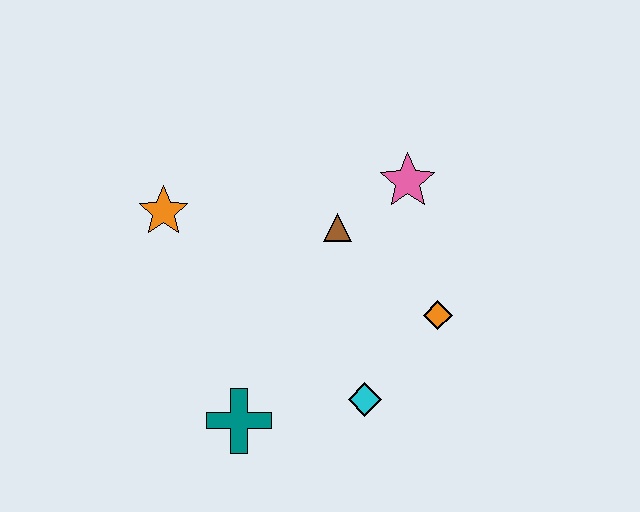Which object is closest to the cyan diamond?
The orange diamond is closest to the cyan diamond.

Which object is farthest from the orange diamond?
The orange star is farthest from the orange diamond.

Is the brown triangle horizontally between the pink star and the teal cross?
Yes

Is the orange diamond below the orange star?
Yes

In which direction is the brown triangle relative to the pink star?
The brown triangle is to the left of the pink star.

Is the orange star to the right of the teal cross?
No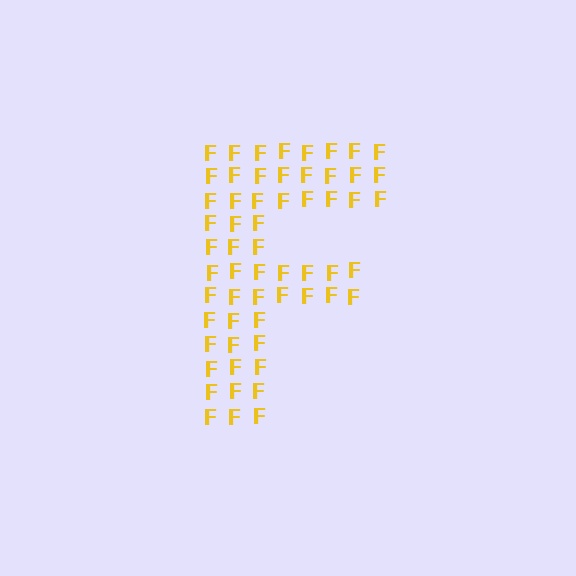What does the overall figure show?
The overall figure shows the letter F.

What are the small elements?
The small elements are letter F's.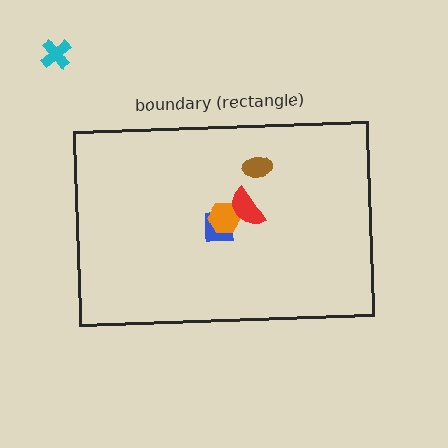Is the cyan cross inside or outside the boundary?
Outside.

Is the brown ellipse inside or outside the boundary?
Inside.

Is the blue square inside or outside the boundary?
Inside.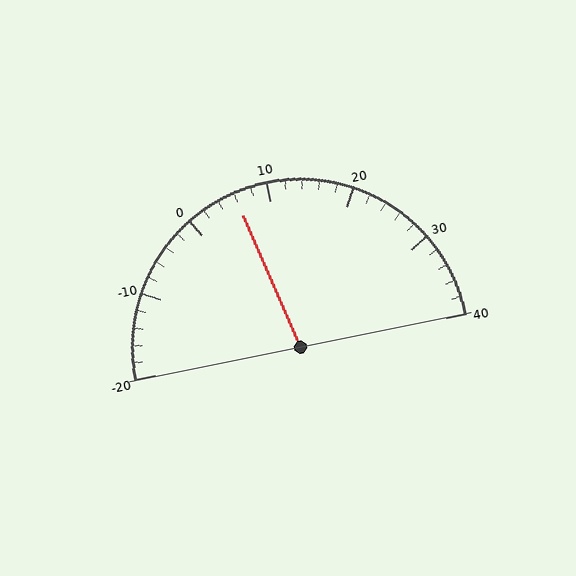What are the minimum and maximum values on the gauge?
The gauge ranges from -20 to 40.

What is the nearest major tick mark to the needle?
The nearest major tick mark is 10.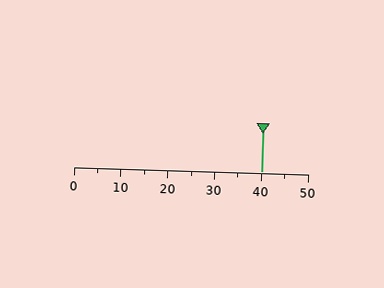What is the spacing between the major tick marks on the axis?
The major ticks are spaced 10 apart.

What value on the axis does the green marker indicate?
The marker indicates approximately 40.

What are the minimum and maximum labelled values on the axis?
The axis runs from 0 to 50.